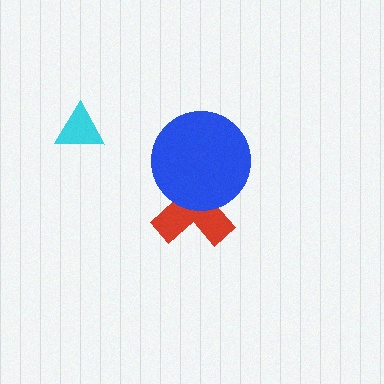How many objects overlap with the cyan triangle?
0 objects overlap with the cyan triangle.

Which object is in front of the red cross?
The blue circle is in front of the red cross.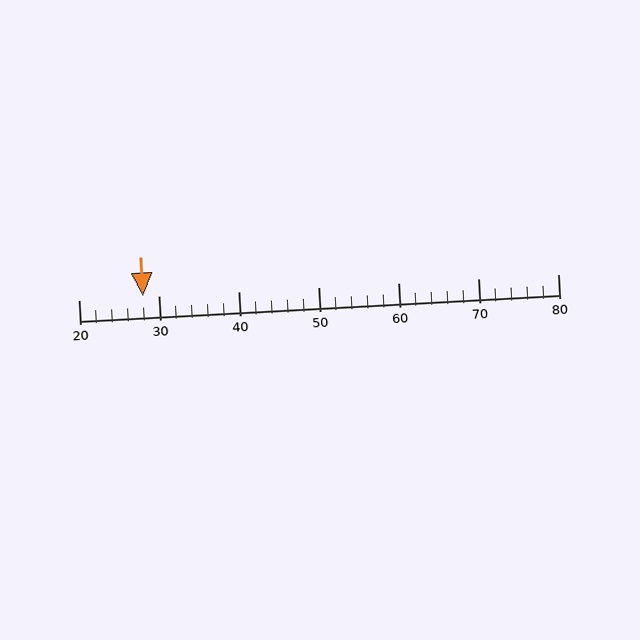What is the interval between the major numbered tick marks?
The major tick marks are spaced 10 units apart.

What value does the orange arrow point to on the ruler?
The orange arrow points to approximately 28.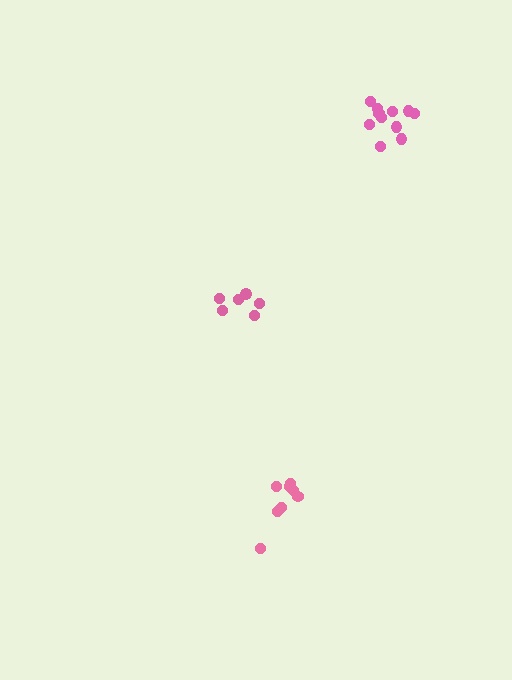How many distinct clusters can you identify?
There are 3 distinct clusters.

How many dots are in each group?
Group 1: 8 dots, Group 2: 7 dots, Group 3: 11 dots (26 total).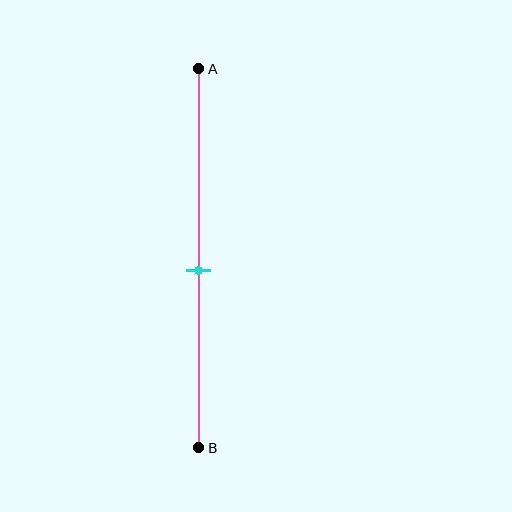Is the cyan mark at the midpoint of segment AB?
No, the mark is at about 55% from A, not at the 50% midpoint.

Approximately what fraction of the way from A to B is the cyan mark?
The cyan mark is approximately 55% of the way from A to B.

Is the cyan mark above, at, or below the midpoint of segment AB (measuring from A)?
The cyan mark is below the midpoint of segment AB.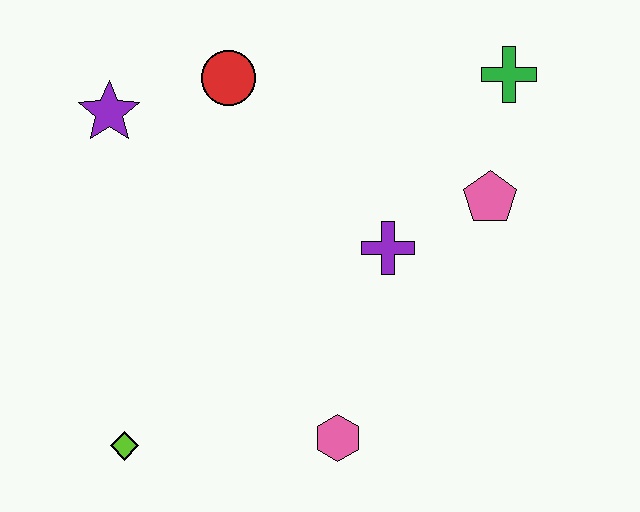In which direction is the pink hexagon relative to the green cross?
The pink hexagon is below the green cross.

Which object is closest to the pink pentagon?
The purple cross is closest to the pink pentagon.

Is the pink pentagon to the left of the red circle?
No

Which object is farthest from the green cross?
The lime diamond is farthest from the green cross.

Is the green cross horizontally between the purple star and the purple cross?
No